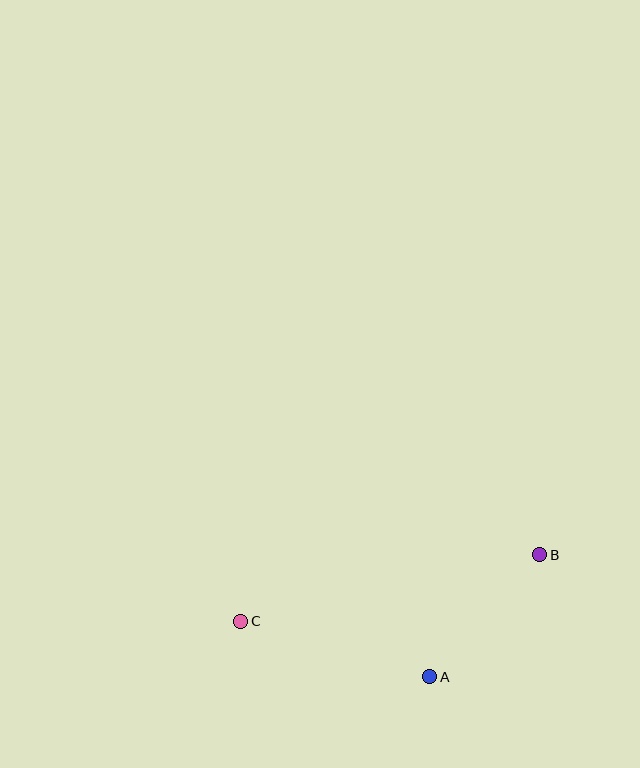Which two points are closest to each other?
Points A and B are closest to each other.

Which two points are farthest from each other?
Points B and C are farthest from each other.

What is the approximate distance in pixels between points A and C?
The distance between A and C is approximately 197 pixels.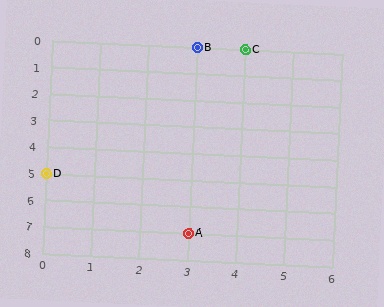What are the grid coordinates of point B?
Point B is at grid coordinates (3, 0).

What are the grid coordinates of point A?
Point A is at grid coordinates (3, 7).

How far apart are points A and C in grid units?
Points A and C are 1 column and 7 rows apart (about 7.1 grid units diagonally).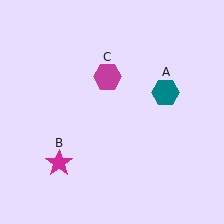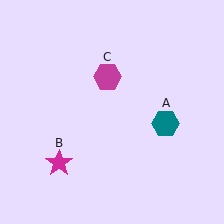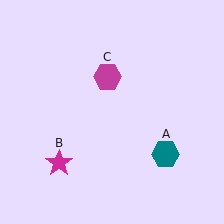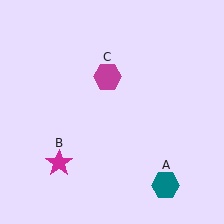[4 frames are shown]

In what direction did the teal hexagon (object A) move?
The teal hexagon (object A) moved down.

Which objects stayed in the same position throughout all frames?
Magenta star (object B) and magenta hexagon (object C) remained stationary.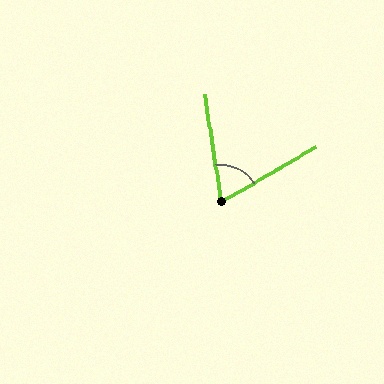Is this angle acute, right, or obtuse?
It is acute.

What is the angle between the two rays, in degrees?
Approximately 68 degrees.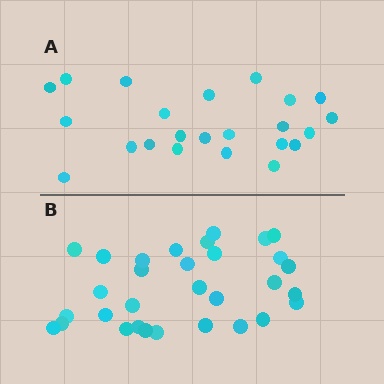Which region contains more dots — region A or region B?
Region B (the bottom region) has more dots.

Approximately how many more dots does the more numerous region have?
Region B has roughly 8 or so more dots than region A.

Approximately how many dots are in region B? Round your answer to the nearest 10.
About 30 dots. (The exact count is 31, which rounds to 30.)